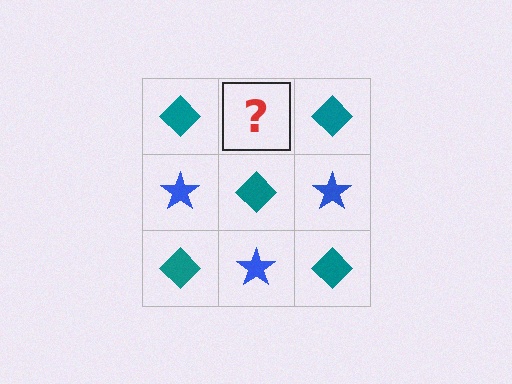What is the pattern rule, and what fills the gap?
The rule is that it alternates teal diamond and blue star in a checkerboard pattern. The gap should be filled with a blue star.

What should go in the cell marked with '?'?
The missing cell should contain a blue star.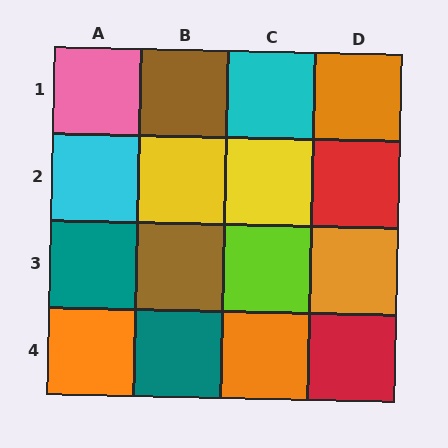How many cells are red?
2 cells are red.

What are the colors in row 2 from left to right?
Cyan, yellow, yellow, red.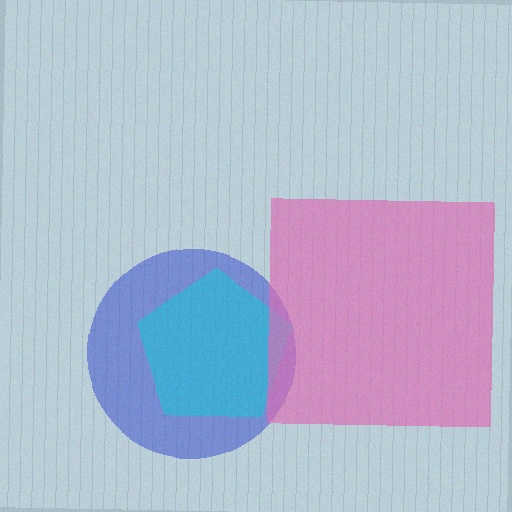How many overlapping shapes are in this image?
There are 3 overlapping shapes in the image.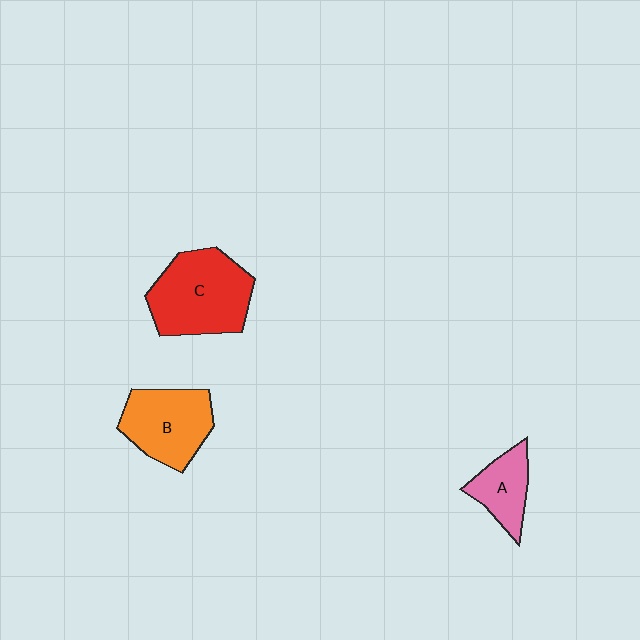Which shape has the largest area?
Shape C (red).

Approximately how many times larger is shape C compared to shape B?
Approximately 1.3 times.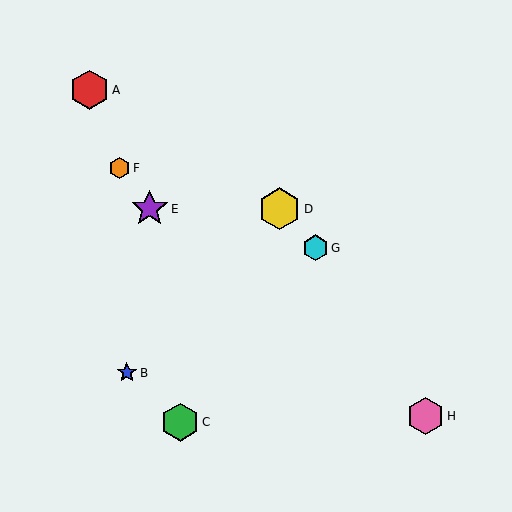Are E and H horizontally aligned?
No, E is at y≈209 and H is at y≈416.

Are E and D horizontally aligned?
Yes, both are at y≈209.